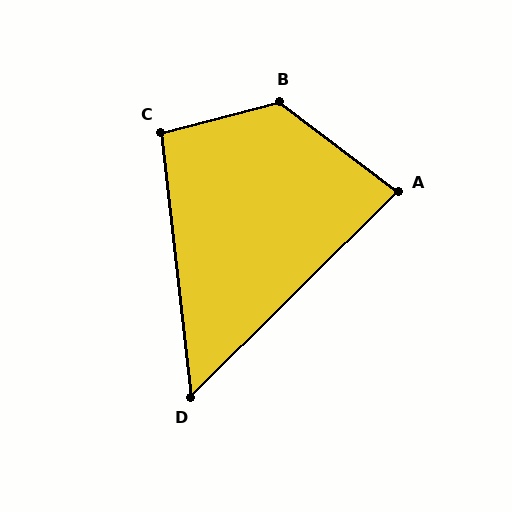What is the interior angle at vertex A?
Approximately 82 degrees (acute).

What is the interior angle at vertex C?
Approximately 98 degrees (obtuse).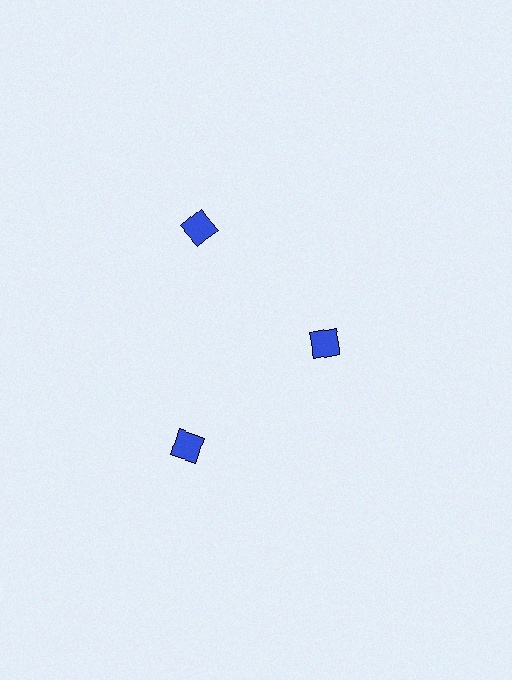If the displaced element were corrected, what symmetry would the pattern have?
It would have 3-fold rotational symmetry — the pattern would map onto itself every 120 degrees.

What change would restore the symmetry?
The symmetry would be restored by moving it outward, back onto the ring so that all 3 diamonds sit at equal angles and equal distance from the center.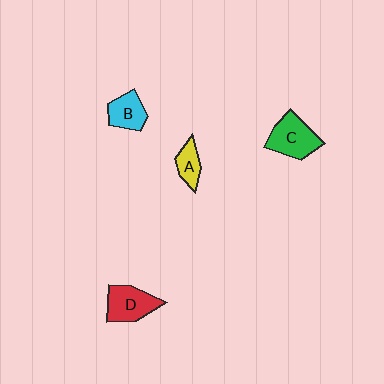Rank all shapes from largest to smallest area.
From largest to smallest: C (green), D (red), B (cyan), A (yellow).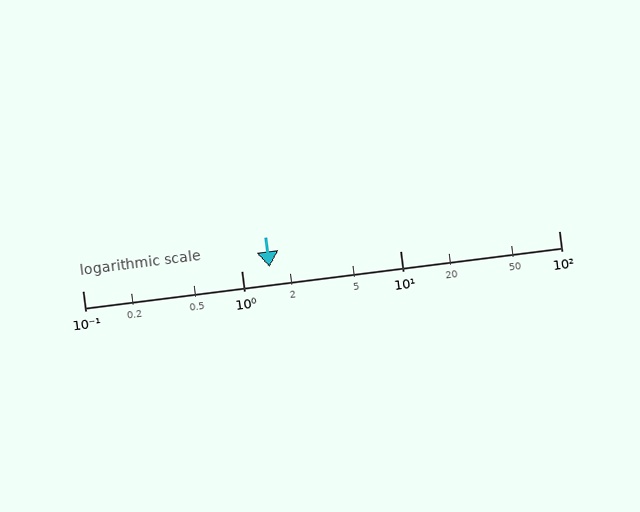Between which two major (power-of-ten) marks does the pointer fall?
The pointer is between 1 and 10.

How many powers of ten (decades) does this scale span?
The scale spans 3 decades, from 0.1 to 100.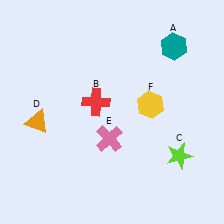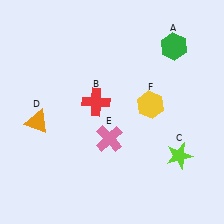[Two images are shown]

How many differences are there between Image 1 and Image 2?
There is 1 difference between the two images.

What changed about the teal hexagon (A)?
In Image 1, A is teal. In Image 2, it changed to green.